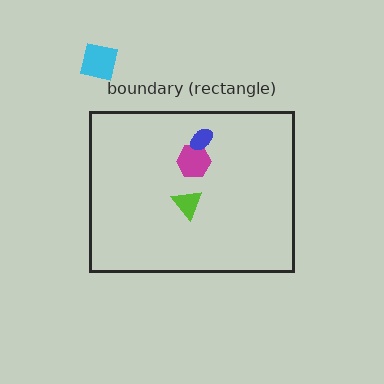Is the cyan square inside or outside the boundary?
Outside.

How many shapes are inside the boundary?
3 inside, 1 outside.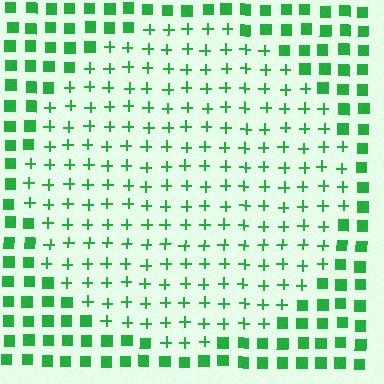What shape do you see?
I see a circle.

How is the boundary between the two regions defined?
The boundary is defined by a change in element shape: plus signs inside vs. squares outside. All elements share the same color and spacing.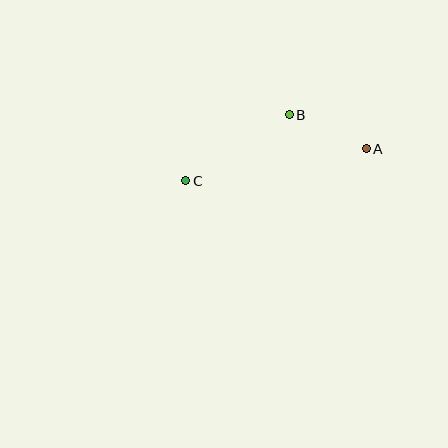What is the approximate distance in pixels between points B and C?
The distance between B and C is approximately 123 pixels.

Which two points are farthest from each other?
Points A and C are farthest from each other.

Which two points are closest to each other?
Points A and B are closest to each other.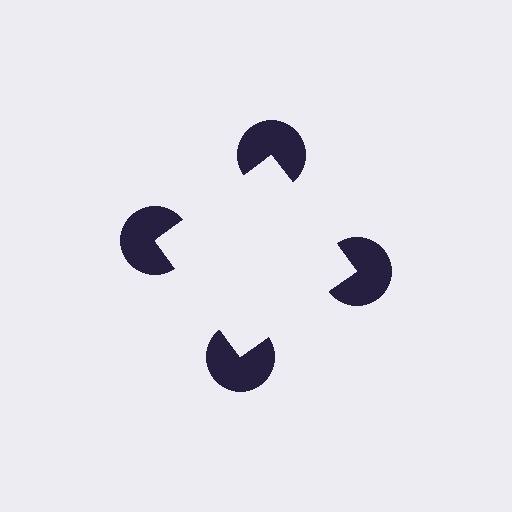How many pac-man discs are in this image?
There are 4 — one at each vertex of the illusory square.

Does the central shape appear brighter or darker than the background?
It typically appears slightly brighter than the background, even though no actual brightness change is drawn.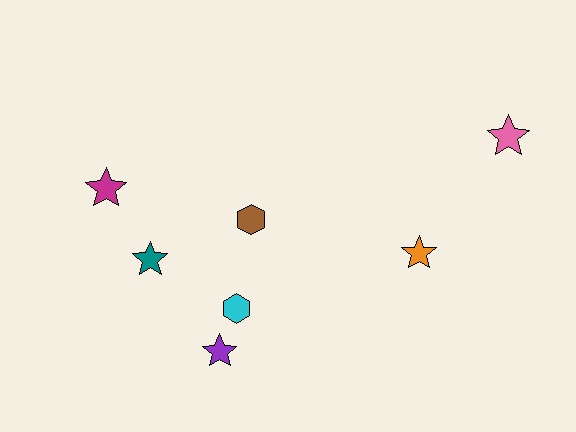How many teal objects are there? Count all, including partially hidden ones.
There is 1 teal object.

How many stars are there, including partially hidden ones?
There are 5 stars.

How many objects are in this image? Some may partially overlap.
There are 7 objects.